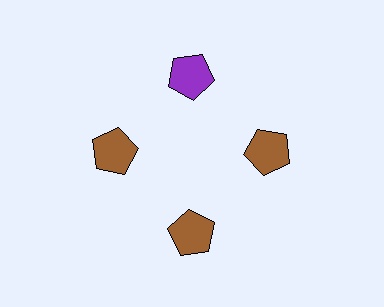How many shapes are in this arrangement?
There are 4 shapes arranged in a ring pattern.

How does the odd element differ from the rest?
It has a different color: purple instead of brown.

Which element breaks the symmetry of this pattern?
The purple pentagon at roughly the 12 o'clock position breaks the symmetry. All other shapes are brown pentagons.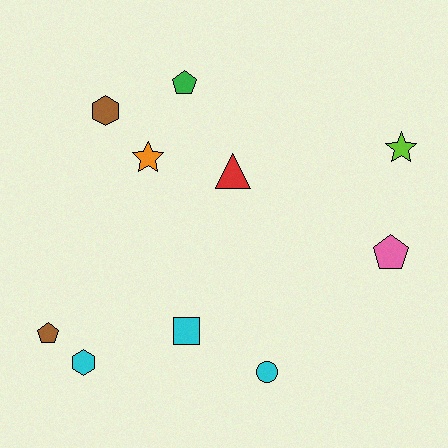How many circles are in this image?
There is 1 circle.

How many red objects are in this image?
There is 1 red object.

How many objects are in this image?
There are 10 objects.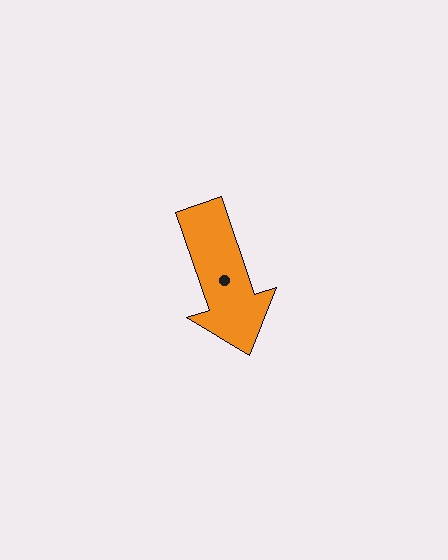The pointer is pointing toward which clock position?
Roughly 5 o'clock.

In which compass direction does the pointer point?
South.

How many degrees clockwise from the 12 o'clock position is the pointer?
Approximately 161 degrees.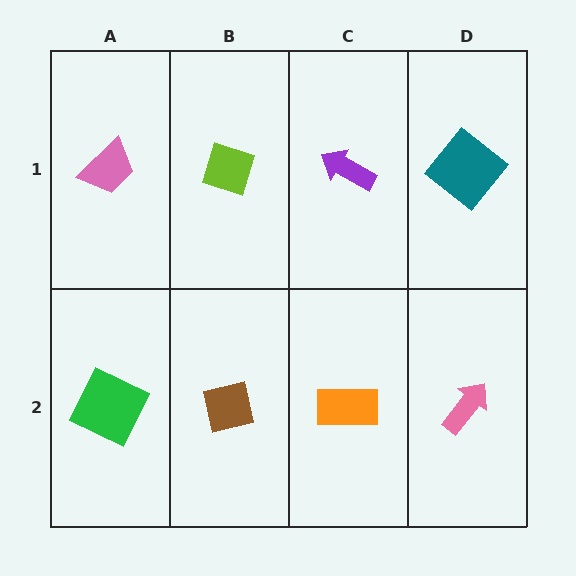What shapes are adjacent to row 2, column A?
A pink trapezoid (row 1, column A), a brown square (row 2, column B).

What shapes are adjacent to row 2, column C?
A purple arrow (row 1, column C), a brown square (row 2, column B), a pink arrow (row 2, column D).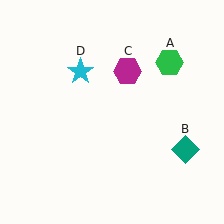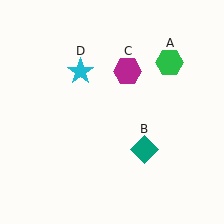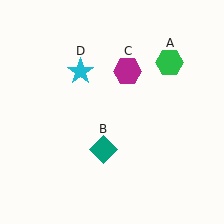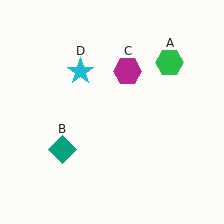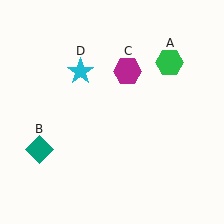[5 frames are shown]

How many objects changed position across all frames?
1 object changed position: teal diamond (object B).